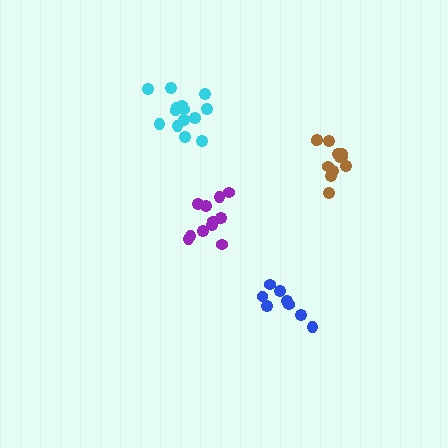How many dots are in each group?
Group 1: 8 dots, Group 2: 11 dots, Group 3: 13 dots, Group 4: 14 dots (46 total).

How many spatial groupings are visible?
There are 4 spatial groupings.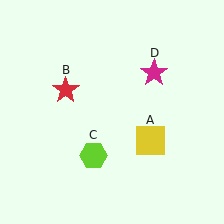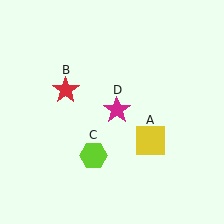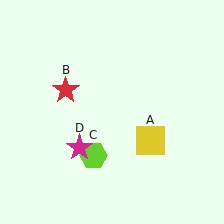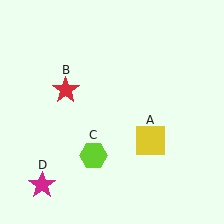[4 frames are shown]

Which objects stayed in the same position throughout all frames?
Yellow square (object A) and red star (object B) and lime hexagon (object C) remained stationary.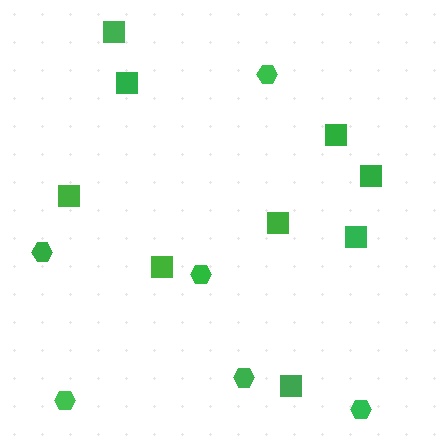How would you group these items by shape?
There are 2 groups: one group of hexagons (6) and one group of squares (9).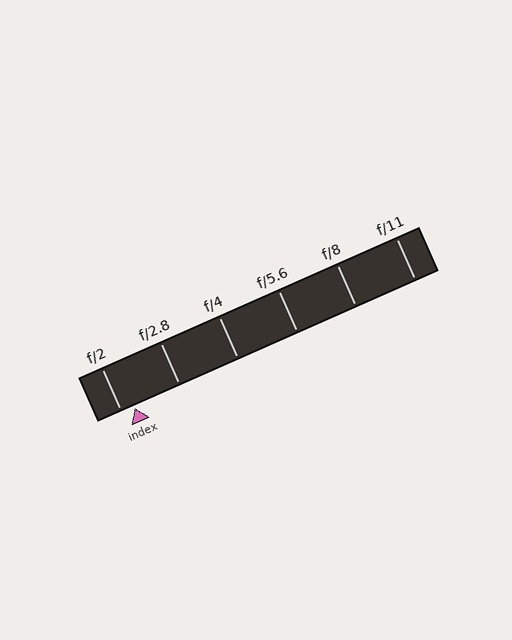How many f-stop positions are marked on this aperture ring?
There are 6 f-stop positions marked.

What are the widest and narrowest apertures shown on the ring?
The widest aperture shown is f/2 and the narrowest is f/11.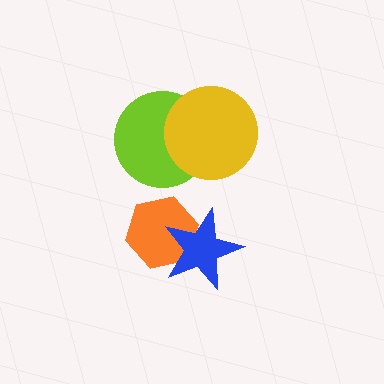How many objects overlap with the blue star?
1 object overlaps with the blue star.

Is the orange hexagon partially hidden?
Yes, it is partially covered by another shape.